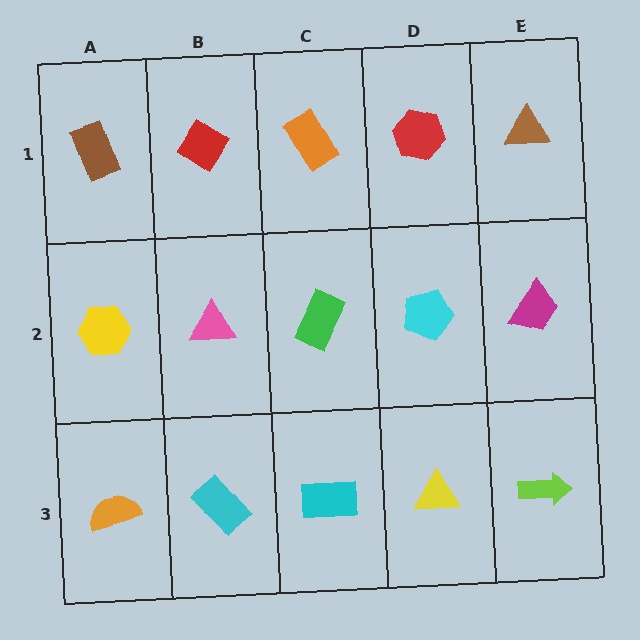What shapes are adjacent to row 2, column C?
An orange rectangle (row 1, column C), a cyan rectangle (row 3, column C), a pink triangle (row 2, column B), a cyan pentagon (row 2, column D).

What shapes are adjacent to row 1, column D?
A cyan pentagon (row 2, column D), an orange rectangle (row 1, column C), a brown triangle (row 1, column E).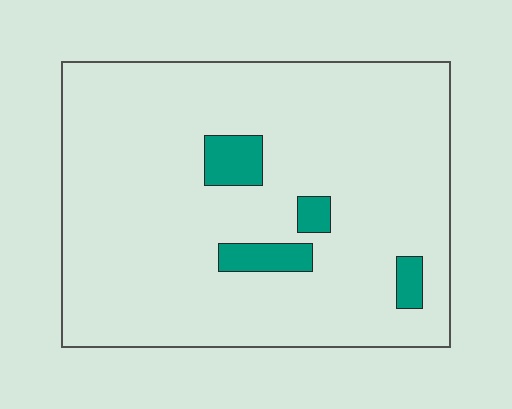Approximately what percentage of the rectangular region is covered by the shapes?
Approximately 10%.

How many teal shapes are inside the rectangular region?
4.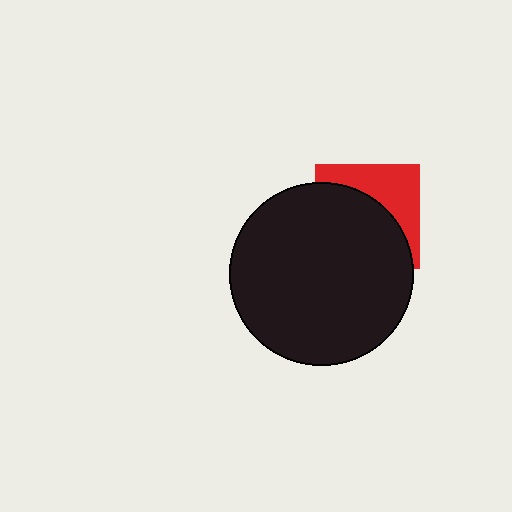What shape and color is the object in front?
The object in front is a black circle.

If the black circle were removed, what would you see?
You would see the complete red square.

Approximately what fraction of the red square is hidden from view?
Roughly 62% of the red square is hidden behind the black circle.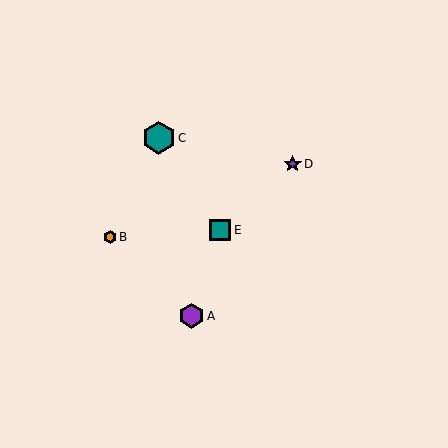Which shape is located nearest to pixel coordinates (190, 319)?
The purple hexagon (labeled A) at (192, 316) is nearest to that location.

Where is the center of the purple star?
The center of the purple star is at (293, 164).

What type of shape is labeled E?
Shape E is a teal square.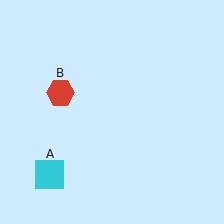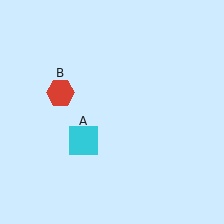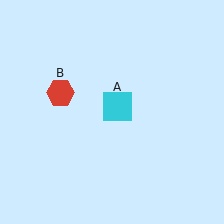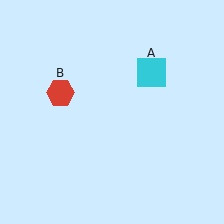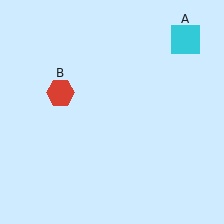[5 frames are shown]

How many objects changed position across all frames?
1 object changed position: cyan square (object A).